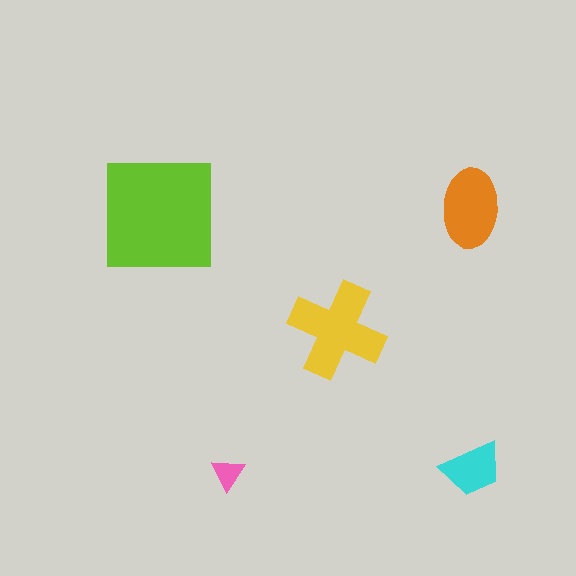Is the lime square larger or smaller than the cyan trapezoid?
Larger.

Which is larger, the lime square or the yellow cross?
The lime square.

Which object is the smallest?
The pink triangle.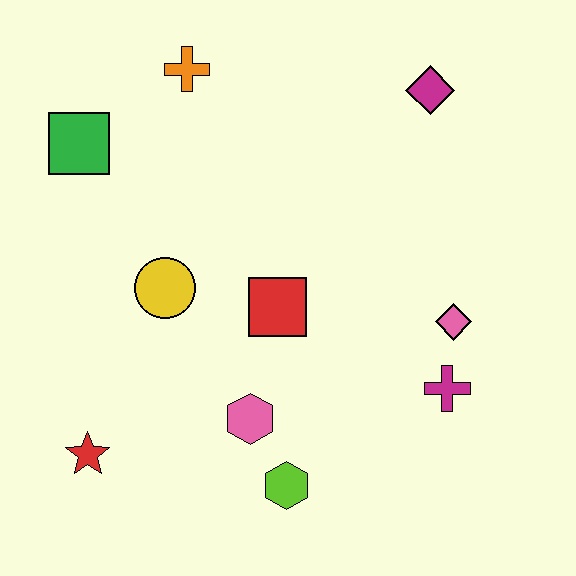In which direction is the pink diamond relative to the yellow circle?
The pink diamond is to the right of the yellow circle.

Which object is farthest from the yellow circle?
The magenta diamond is farthest from the yellow circle.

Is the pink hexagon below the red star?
No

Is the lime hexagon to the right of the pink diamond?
No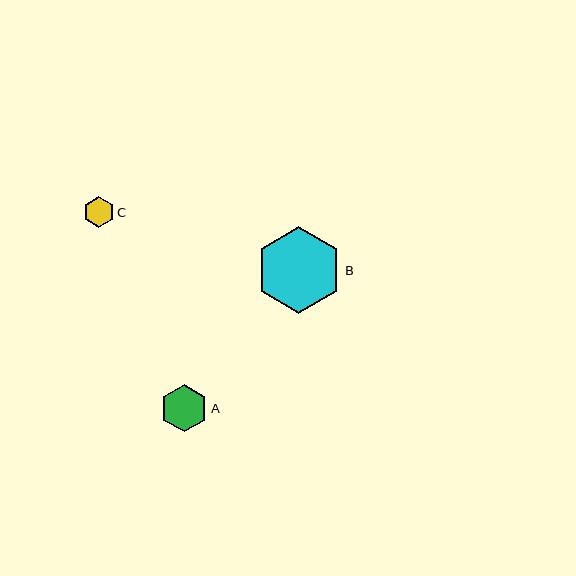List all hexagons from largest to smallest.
From largest to smallest: B, A, C.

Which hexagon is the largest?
Hexagon B is the largest with a size of approximately 87 pixels.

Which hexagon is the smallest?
Hexagon C is the smallest with a size of approximately 31 pixels.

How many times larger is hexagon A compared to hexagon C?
Hexagon A is approximately 1.5 times the size of hexagon C.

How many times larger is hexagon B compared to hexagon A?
Hexagon B is approximately 1.8 times the size of hexagon A.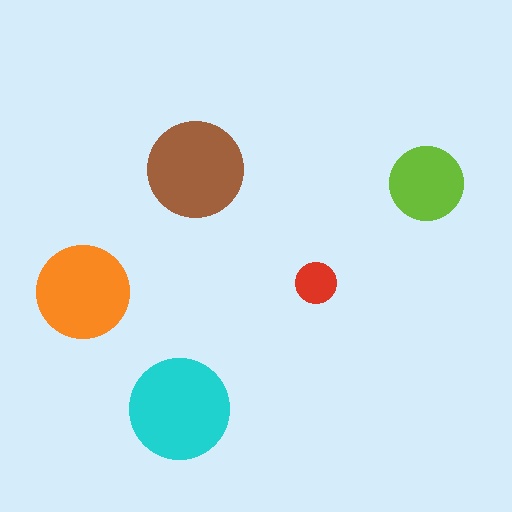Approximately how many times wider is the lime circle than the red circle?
About 2 times wider.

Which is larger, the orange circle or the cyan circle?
The cyan one.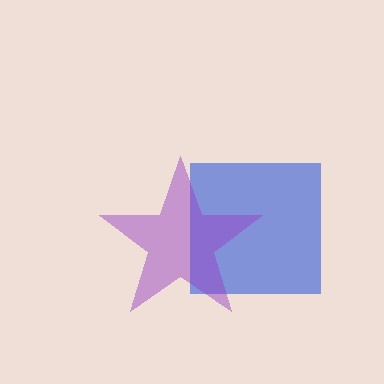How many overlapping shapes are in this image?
There are 2 overlapping shapes in the image.